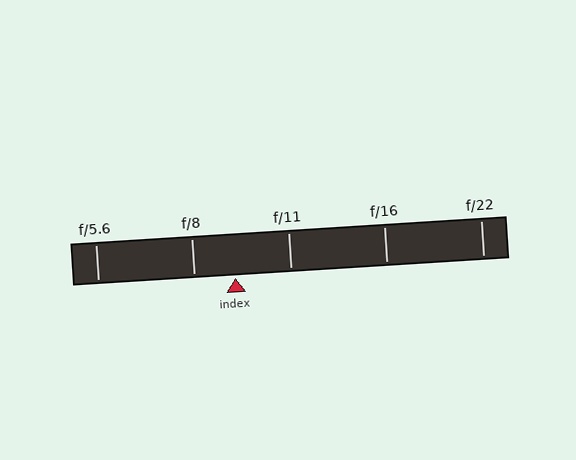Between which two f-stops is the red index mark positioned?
The index mark is between f/8 and f/11.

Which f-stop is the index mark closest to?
The index mark is closest to f/8.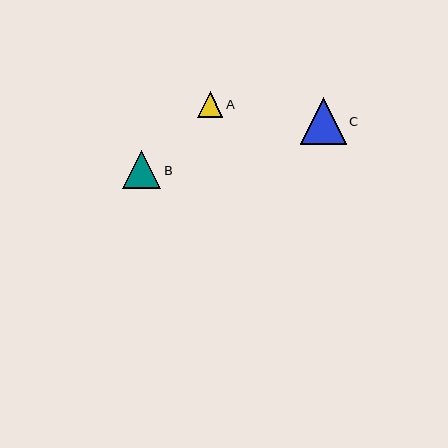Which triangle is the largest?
Triangle C is the largest with a size of approximately 46 pixels.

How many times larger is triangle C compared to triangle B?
Triangle C is approximately 1.2 times the size of triangle B.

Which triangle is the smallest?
Triangle A is the smallest with a size of approximately 25 pixels.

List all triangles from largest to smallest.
From largest to smallest: C, B, A.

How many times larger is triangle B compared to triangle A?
Triangle B is approximately 1.5 times the size of triangle A.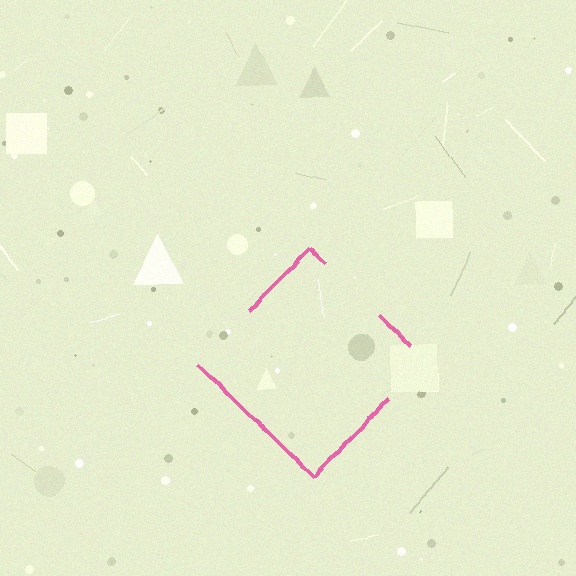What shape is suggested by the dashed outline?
The dashed outline suggests a diamond.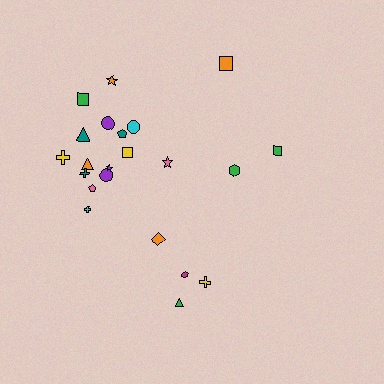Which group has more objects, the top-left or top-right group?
The top-left group.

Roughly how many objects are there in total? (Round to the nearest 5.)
Roughly 20 objects in total.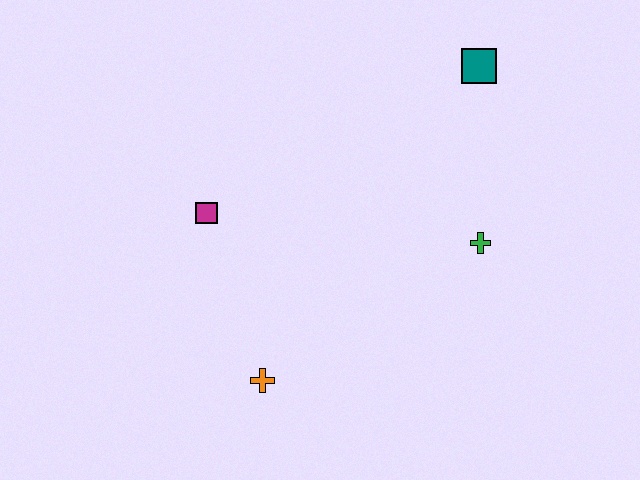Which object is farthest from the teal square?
The orange cross is farthest from the teal square.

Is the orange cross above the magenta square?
No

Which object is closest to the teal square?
The green cross is closest to the teal square.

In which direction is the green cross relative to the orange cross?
The green cross is to the right of the orange cross.